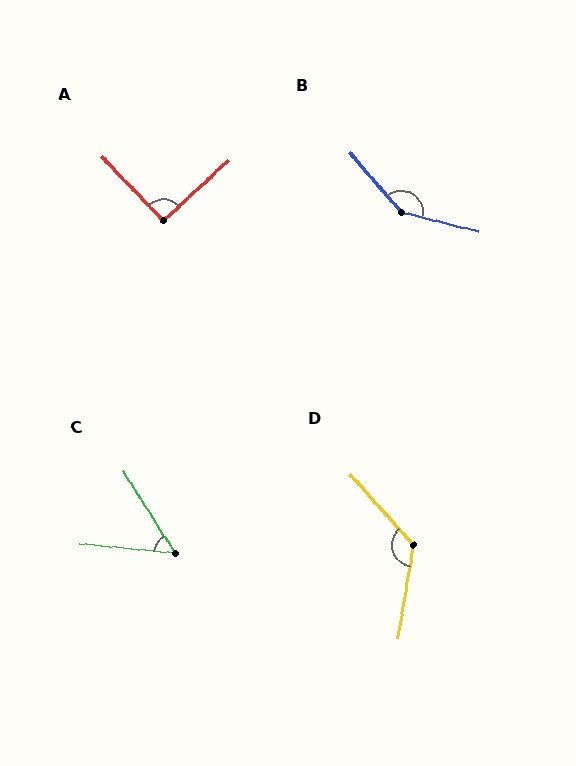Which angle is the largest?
B, at approximately 145 degrees.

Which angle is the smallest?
C, at approximately 52 degrees.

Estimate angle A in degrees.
Approximately 91 degrees.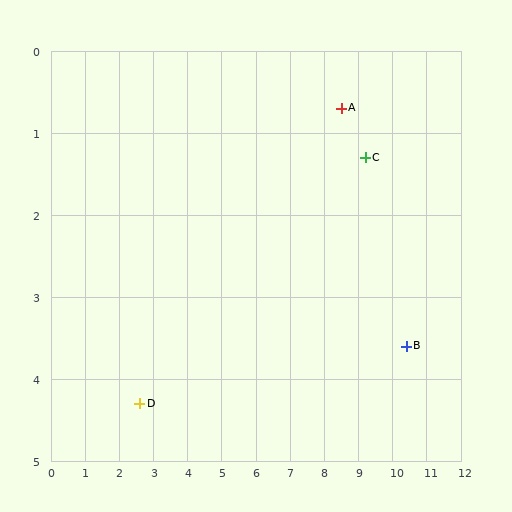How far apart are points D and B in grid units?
Points D and B are about 7.8 grid units apart.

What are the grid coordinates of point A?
Point A is at approximately (8.5, 0.7).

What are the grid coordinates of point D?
Point D is at approximately (2.6, 4.3).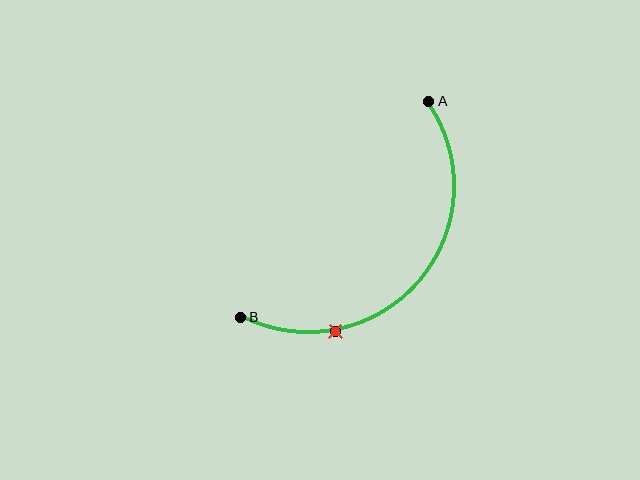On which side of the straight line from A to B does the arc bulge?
The arc bulges below and to the right of the straight line connecting A and B.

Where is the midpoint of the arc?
The arc midpoint is the point on the curve farthest from the straight line joining A and B. It sits below and to the right of that line.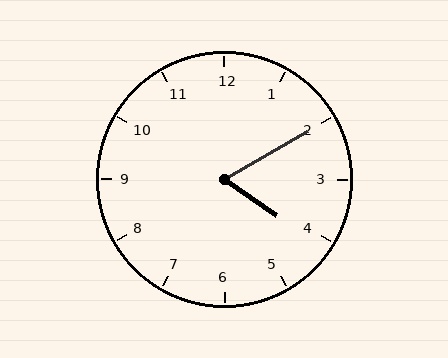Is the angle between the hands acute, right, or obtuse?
It is acute.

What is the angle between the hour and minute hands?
Approximately 65 degrees.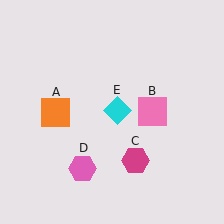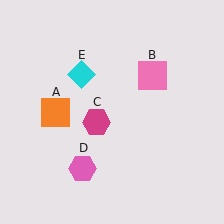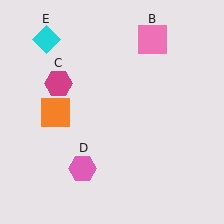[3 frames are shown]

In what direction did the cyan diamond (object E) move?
The cyan diamond (object E) moved up and to the left.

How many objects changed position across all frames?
3 objects changed position: pink square (object B), magenta hexagon (object C), cyan diamond (object E).